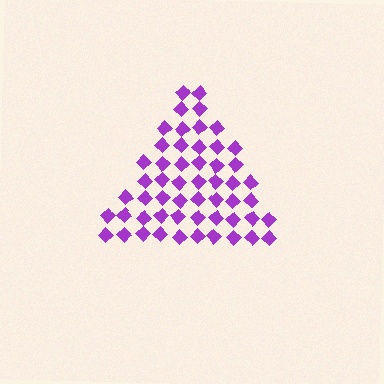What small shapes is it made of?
It is made of small diamonds.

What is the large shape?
The large shape is a triangle.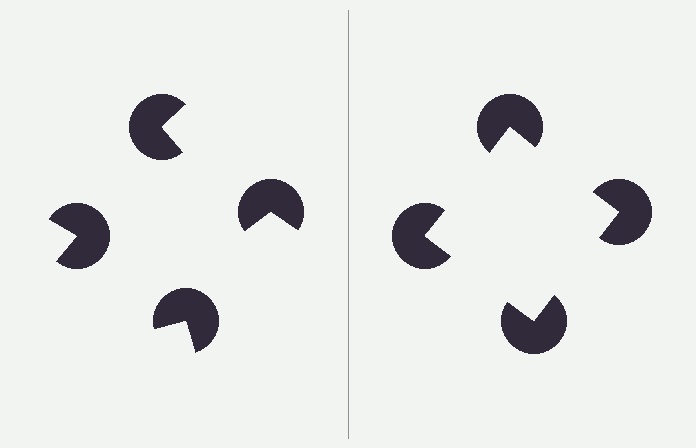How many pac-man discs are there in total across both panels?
8 — 4 on each side.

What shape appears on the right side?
An illusory square.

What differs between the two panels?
The pac-man discs are positioned identically on both sides; only the wedge orientations differ. On the right they align to a square; on the left they are misaligned.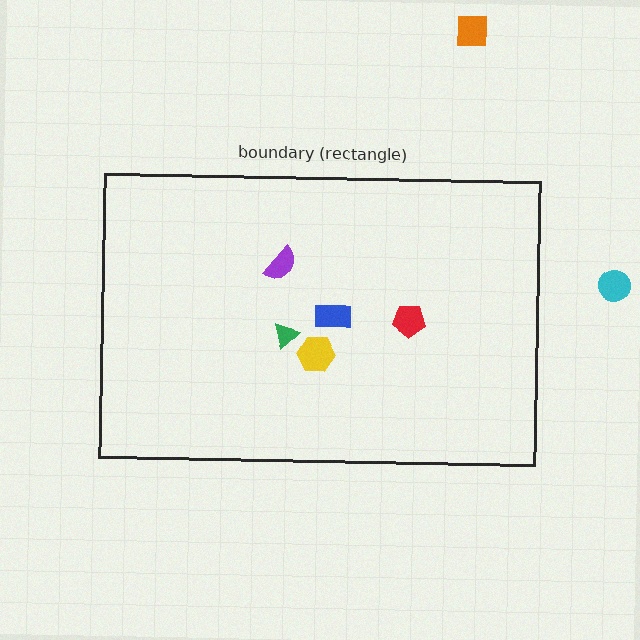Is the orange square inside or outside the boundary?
Outside.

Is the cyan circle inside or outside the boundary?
Outside.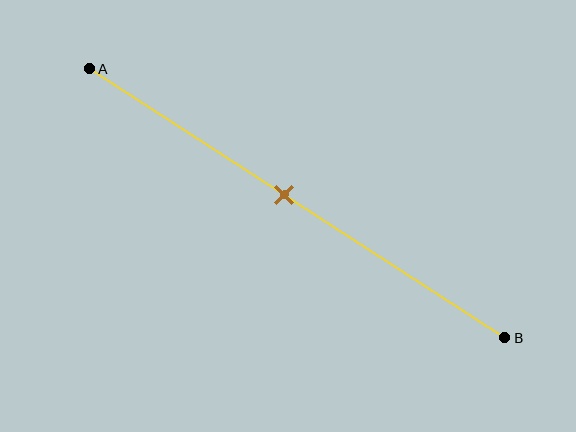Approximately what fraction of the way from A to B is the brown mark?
The brown mark is approximately 45% of the way from A to B.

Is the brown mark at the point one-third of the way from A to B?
No, the mark is at about 45% from A, not at the 33% one-third point.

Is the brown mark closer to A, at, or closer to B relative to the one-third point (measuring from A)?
The brown mark is closer to point B than the one-third point of segment AB.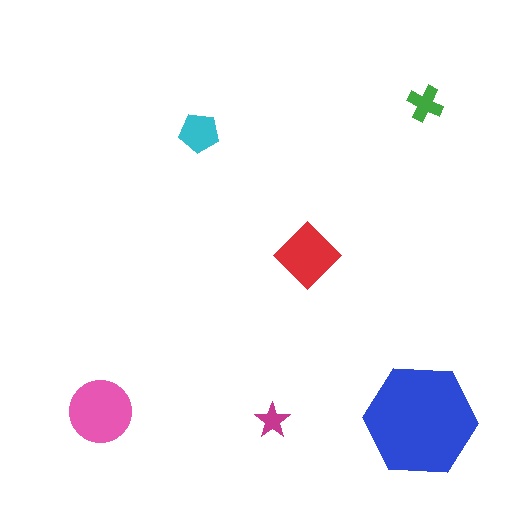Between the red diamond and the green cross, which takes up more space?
The red diamond.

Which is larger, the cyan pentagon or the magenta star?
The cyan pentagon.